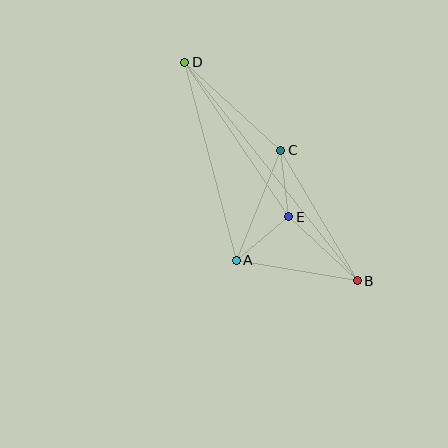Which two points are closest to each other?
Points C and E are closest to each other.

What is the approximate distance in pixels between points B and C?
The distance between B and C is approximately 152 pixels.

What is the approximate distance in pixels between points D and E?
The distance between D and E is approximately 186 pixels.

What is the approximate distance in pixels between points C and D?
The distance between C and D is approximately 130 pixels.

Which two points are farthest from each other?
Points B and D are farthest from each other.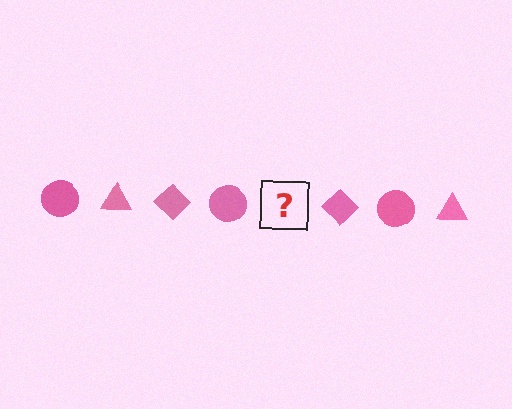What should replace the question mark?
The question mark should be replaced with a pink triangle.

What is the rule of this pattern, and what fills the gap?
The rule is that the pattern cycles through circle, triangle, diamond shapes in pink. The gap should be filled with a pink triangle.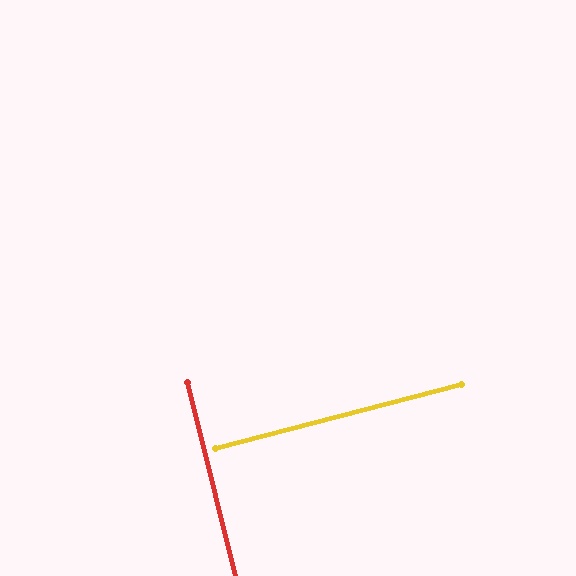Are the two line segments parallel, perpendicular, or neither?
Perpendicular — they meet at approximately 90°.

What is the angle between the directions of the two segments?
Approximately 90 degrees.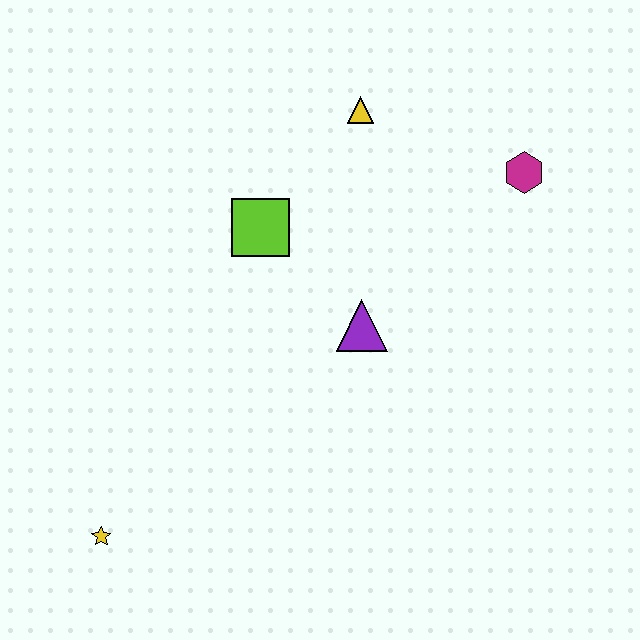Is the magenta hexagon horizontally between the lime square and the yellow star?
No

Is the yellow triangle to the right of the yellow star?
Yes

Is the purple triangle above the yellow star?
Yes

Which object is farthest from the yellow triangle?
The yellow star is farthest from the yellow triangle.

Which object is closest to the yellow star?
The purple triangle is closest to the yellow star.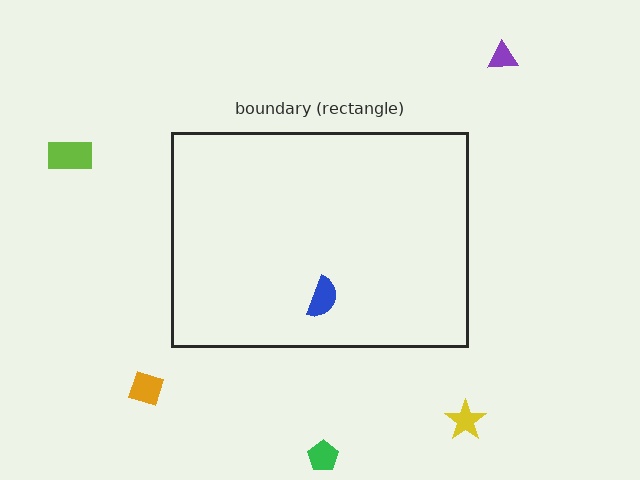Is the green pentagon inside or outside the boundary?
Outside.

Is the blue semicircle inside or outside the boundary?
Inside.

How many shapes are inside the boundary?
1 inside, 5 outside.